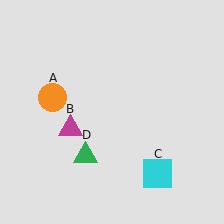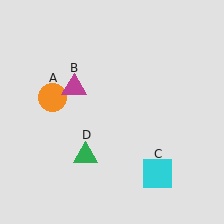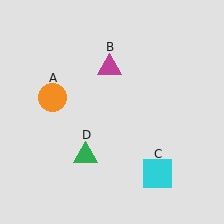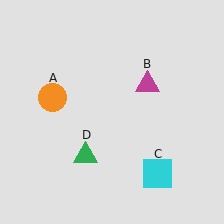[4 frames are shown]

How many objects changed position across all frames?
1 object changed position: magenta triangle (object B).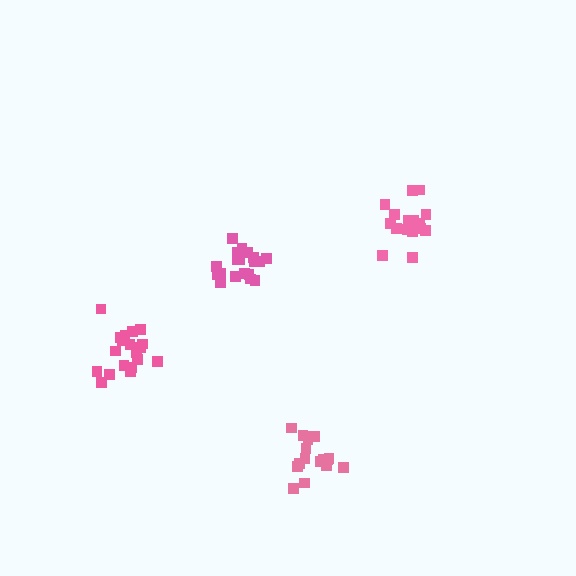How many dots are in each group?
Group 1: 16 dots, Group 2: 17 dots, Group 3: 19 dots, Group 4: 20 dots (72 total).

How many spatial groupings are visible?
There are 4 spatial groupings.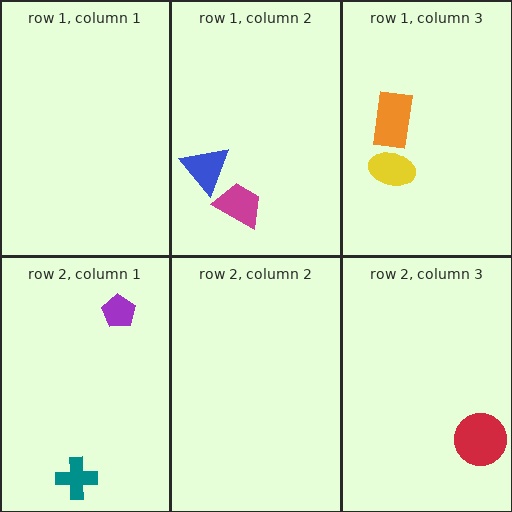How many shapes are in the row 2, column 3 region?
1.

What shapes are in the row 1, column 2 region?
The blue triangle, the magenta trapezoid.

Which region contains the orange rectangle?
The row 1, column 3 region.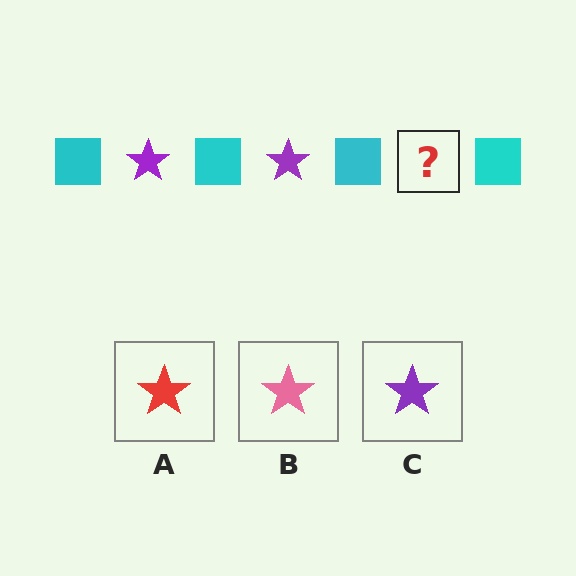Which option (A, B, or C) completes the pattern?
C.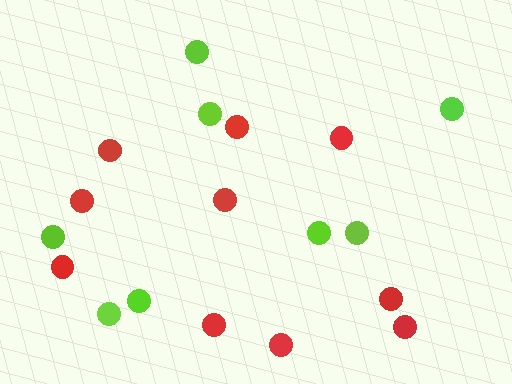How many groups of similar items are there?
There are 2 groups: one group of lime circles (8) and one group of red circles (10).